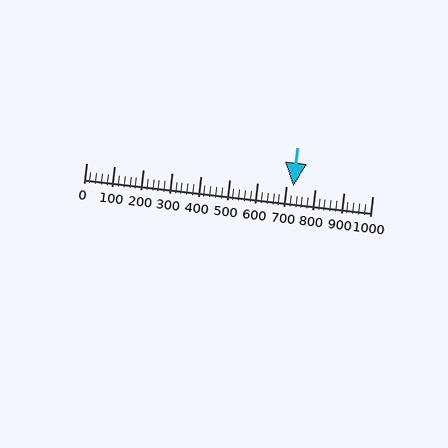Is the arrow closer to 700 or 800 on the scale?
The arrow is closer to 700.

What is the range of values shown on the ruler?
The ruler shows values from 0 to 1000.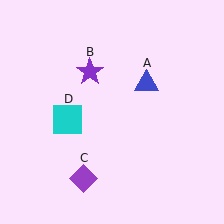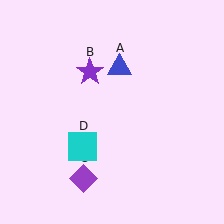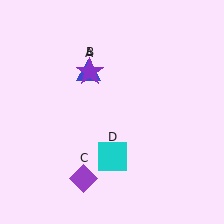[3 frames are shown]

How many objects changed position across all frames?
2 objects changed position: blue triangle (object A), cyan square (object D).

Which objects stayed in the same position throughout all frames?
Purple star (object B) and purple diamond (object C) remained stationary.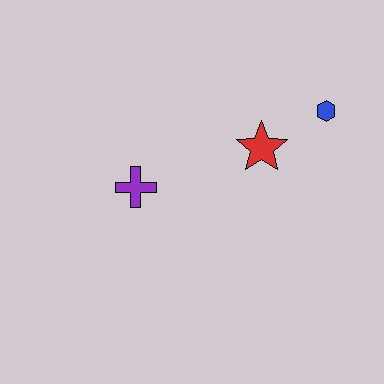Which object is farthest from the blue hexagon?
The purple cross is farthest from the blue hexagon.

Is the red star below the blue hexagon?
Yes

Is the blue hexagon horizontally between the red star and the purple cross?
No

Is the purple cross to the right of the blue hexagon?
No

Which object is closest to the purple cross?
The red star is closest to the purple cross.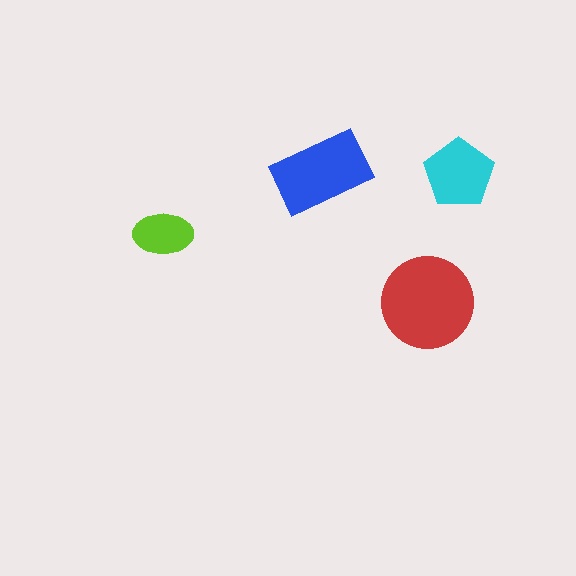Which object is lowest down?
The red circle is bottommost.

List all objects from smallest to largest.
The lime ellipse, the cyan pentagon, the blue rectangle, the red circle.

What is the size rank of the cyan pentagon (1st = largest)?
3rd.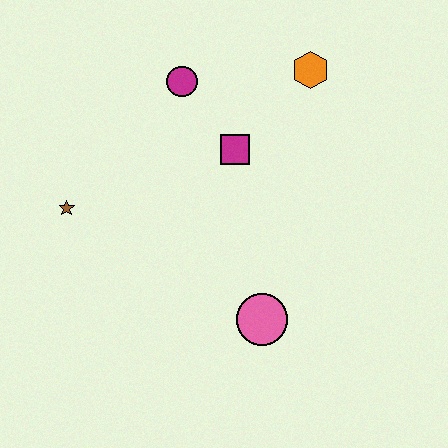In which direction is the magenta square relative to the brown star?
The magenta square is to the right of the brown star.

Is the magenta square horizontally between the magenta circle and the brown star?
No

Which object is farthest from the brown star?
The orange hexagon is farthest from the brown star.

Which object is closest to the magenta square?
The magenta circle is closest to the magenta square.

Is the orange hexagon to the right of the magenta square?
Yes